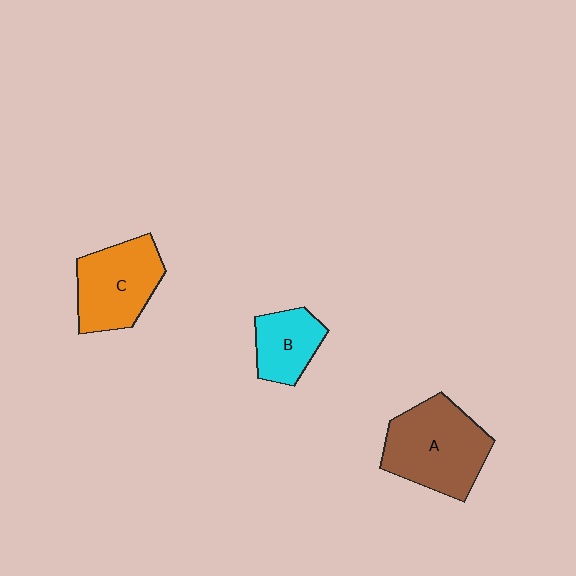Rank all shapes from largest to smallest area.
From largest to smallest: A (brown), C (orange), B (cyan).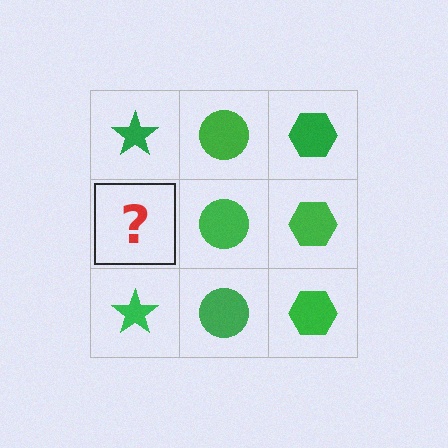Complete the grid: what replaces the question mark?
The question mark should be replaced with a green star.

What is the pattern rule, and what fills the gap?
The rule is that each column has a consistent shape. The gap should be filled with a green star.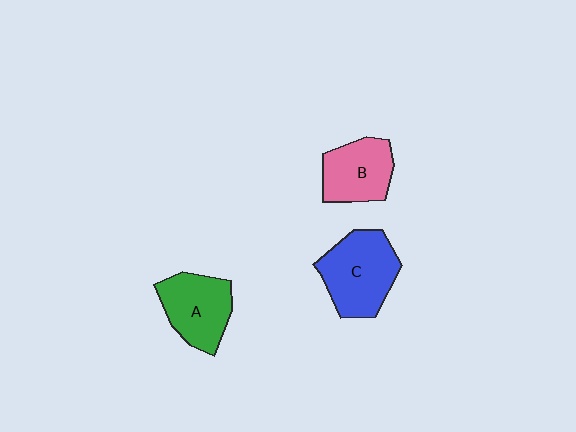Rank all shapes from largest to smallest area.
From largest to smallest: C (blue), A (green), B (pink).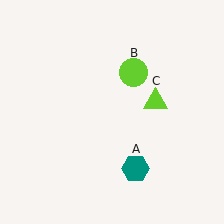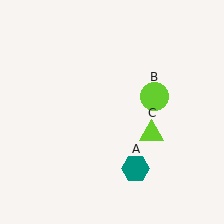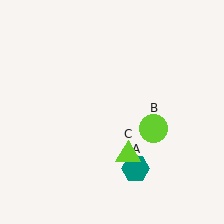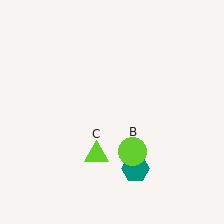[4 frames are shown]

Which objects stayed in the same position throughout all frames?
Teal hexagon (object A) remained stationary.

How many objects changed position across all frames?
2 objects changed position: lime circle (object B), lime triangle (object C).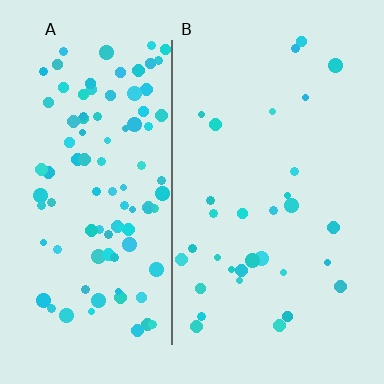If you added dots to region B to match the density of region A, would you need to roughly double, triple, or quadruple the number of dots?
Approximately triple.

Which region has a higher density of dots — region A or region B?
A (the left).